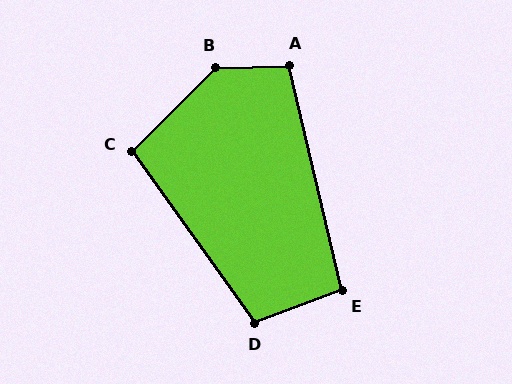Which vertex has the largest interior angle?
B, at approximately 137 degrees.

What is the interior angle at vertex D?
Approximately 105 degrees (obtuse).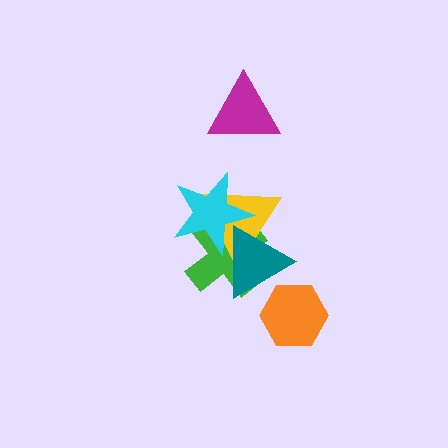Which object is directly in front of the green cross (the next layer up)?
The yellow triangle is directly in front of the green cross.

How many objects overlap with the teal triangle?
4 objects overlap with the teal triangle.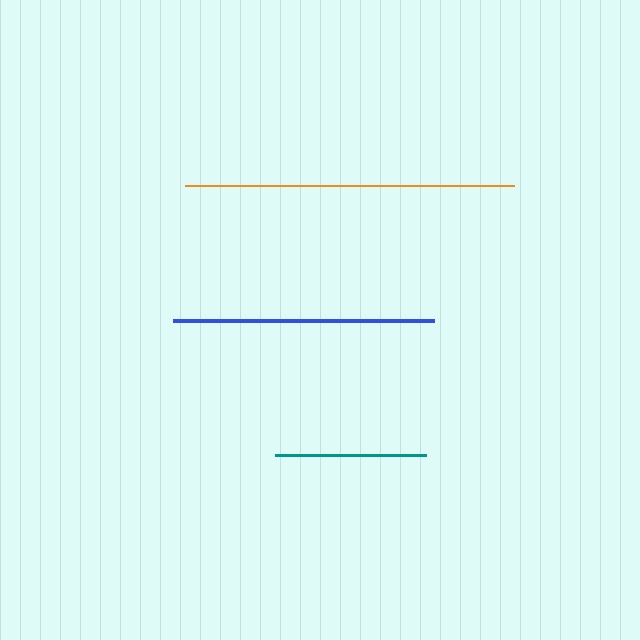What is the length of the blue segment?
The blue segment is approximately 261 pixels long.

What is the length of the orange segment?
The orange segment is approximately 329 pixels long.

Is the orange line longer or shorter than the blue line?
The orange line is longer than the blue line.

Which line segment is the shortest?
The teal line is the shortest at approximately 151 pixels.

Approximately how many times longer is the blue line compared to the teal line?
The blue line is approximately 1.7 times the length of the teal line.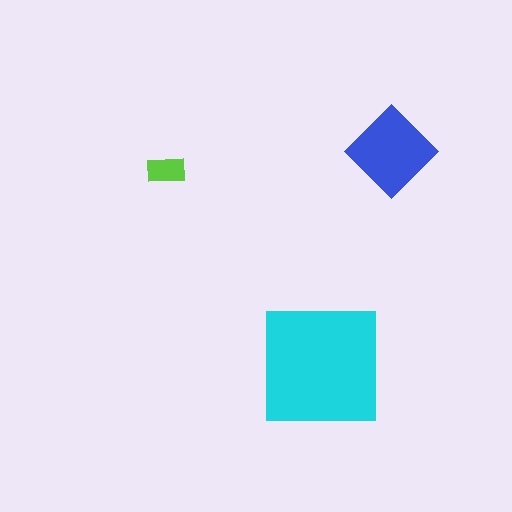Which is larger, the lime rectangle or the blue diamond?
The blue diamond.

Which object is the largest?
The cyan square.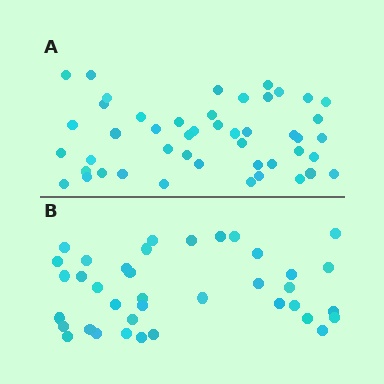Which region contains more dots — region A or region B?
Region A (the top region) has more dots.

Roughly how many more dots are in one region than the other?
Region A has roughly 8 or so more dots than region B.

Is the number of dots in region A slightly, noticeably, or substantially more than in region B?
Region A has only slightly more — the two regions are fairly close. The ratio is roughly 1.2 to 1.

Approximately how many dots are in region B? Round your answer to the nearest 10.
About 40 dots. (The exact count is 38, which rounds to 40.)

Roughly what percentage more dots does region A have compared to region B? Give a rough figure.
About 25% more.